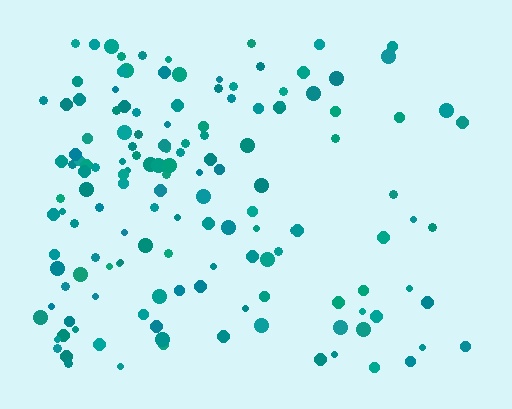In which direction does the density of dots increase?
From right to left, with the left side densest.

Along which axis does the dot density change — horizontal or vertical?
Horizontal.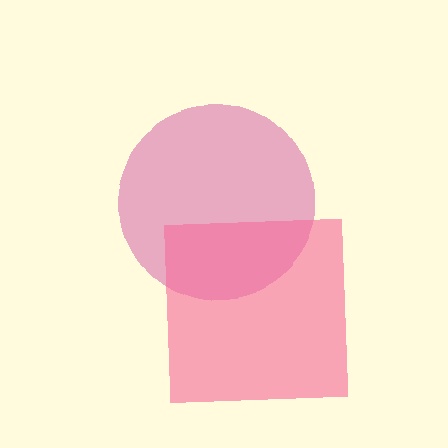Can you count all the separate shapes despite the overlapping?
Yes, there are 2 separate shapes.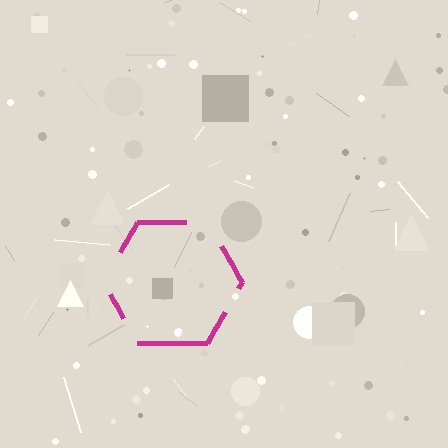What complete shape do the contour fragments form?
The contour fragments form a hexagon.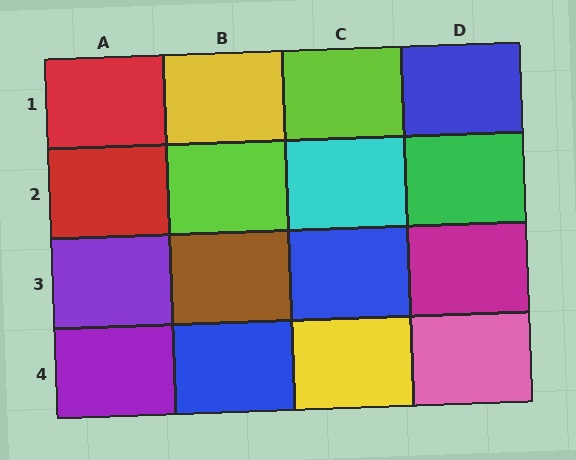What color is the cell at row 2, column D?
Green.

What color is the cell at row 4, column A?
Purple.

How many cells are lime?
2 cells are lime.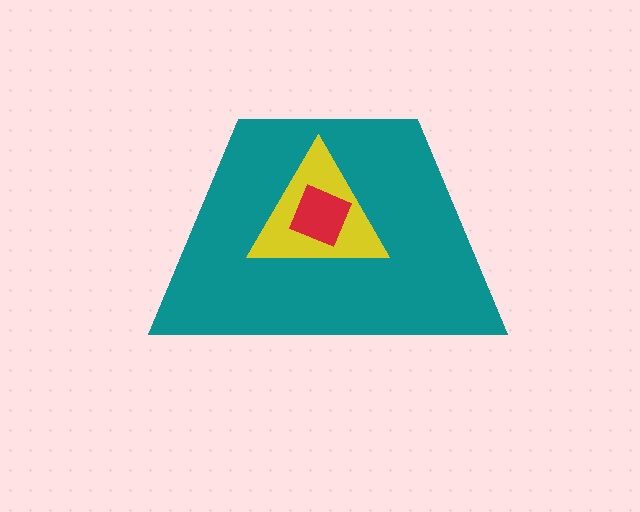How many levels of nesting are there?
3.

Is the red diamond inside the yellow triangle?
Yes.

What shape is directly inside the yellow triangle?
The red diamond.